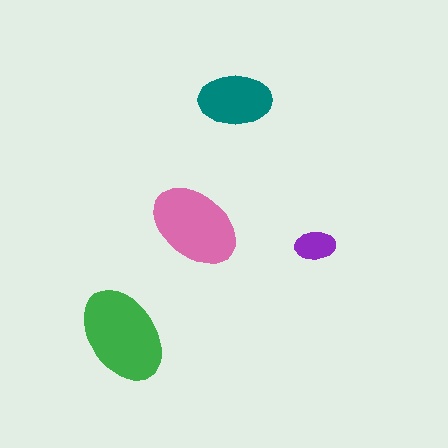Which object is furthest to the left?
The green ellipse is leftmost.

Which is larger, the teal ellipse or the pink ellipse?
The pink one.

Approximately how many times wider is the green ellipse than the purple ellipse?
About 2.5 times wider.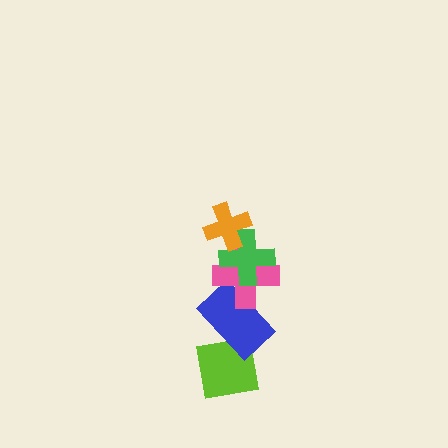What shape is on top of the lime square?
The blue rectangle is on top of the lime square.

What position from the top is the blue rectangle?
The blue rectangle is 4th from the top.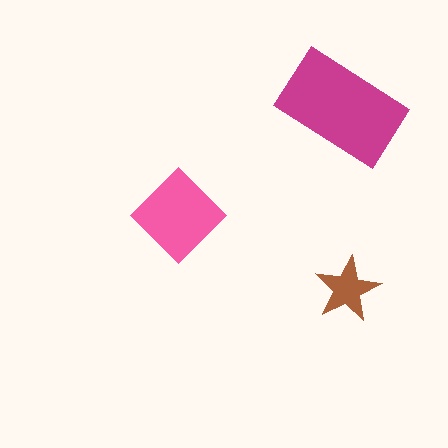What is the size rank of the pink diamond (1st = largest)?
2nd.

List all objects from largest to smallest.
The magenta rectangle, the pink diamond, the brown star.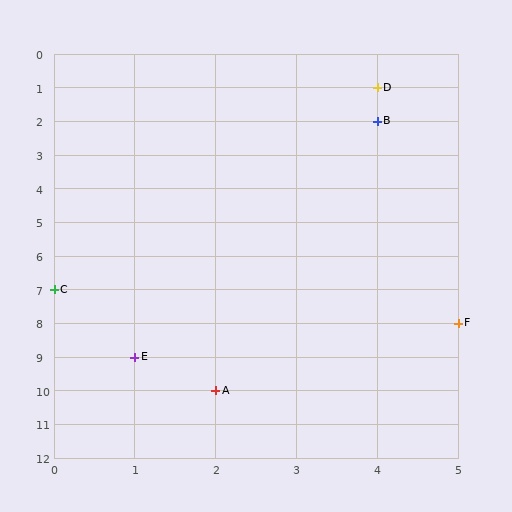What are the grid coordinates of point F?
Point F is at grid coordinates (5, 8).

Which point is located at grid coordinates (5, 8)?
Point F is at (5, 8).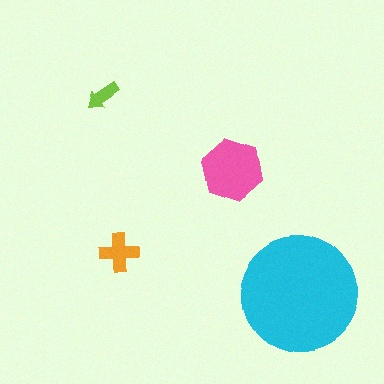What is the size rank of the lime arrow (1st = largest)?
4th.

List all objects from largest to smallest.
The cyan circle, the pink hexagon, the orange cross, the lime arrow.